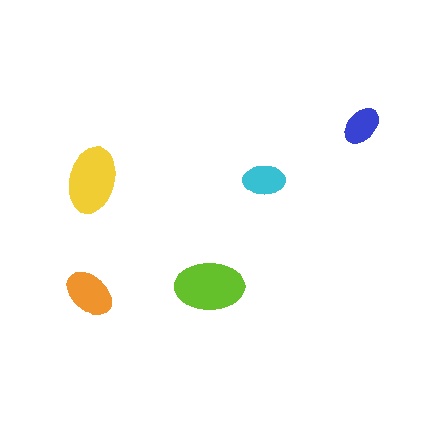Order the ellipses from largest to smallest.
the lime one, the yellow one, the orange one, the cyan one, the blue one.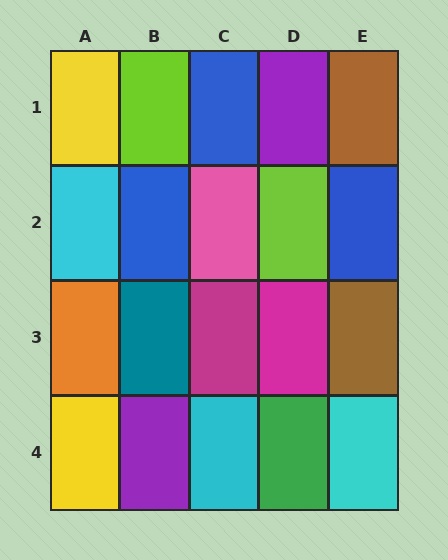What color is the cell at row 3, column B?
Teal.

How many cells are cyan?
3 cells are cyan.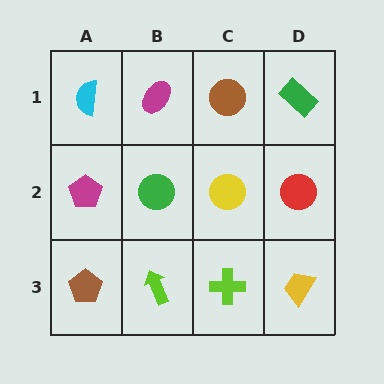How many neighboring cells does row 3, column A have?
2.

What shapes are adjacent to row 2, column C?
A brown circle (row 1, column C), a lime cross (row 3, column C), a green circle (row 2, column B), a red circle (row 2, column D).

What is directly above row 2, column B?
A magenta ellipse.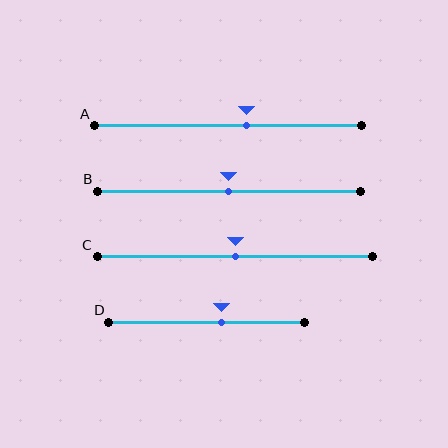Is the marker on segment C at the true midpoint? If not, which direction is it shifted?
Yes, the marker on segment C is at the true midpoint.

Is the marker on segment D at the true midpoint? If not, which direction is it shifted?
No, the marker on segment D is shifted to the right by about 7% of the segment length.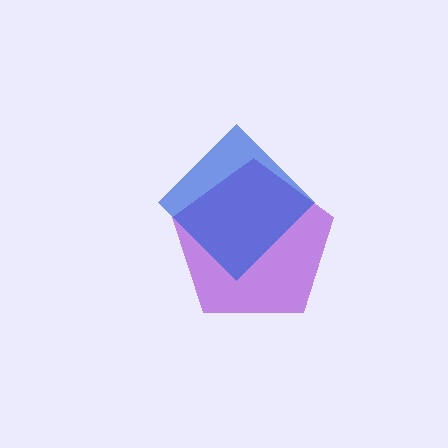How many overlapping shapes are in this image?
There are 2 overlapping shapes in the image.